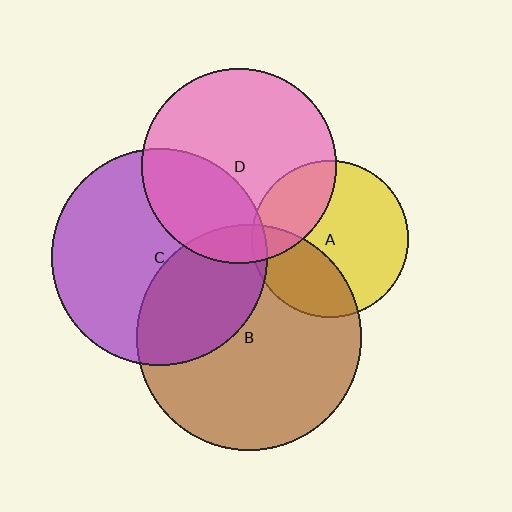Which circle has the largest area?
Circle B (brown).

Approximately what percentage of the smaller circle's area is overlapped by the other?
Approximately 30%.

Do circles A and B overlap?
Yes.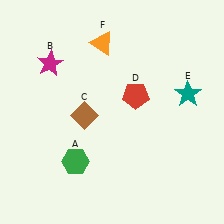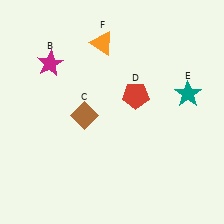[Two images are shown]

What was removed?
The green hexagon (A) was removed in Image 2.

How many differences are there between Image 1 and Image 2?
There is 1 difference between the two images.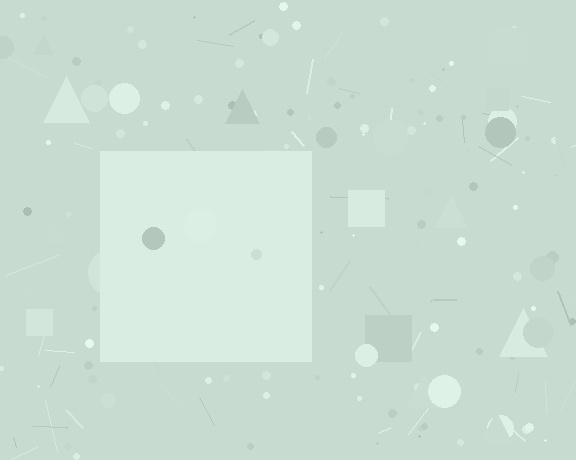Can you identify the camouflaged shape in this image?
The camouflaged shape is a square.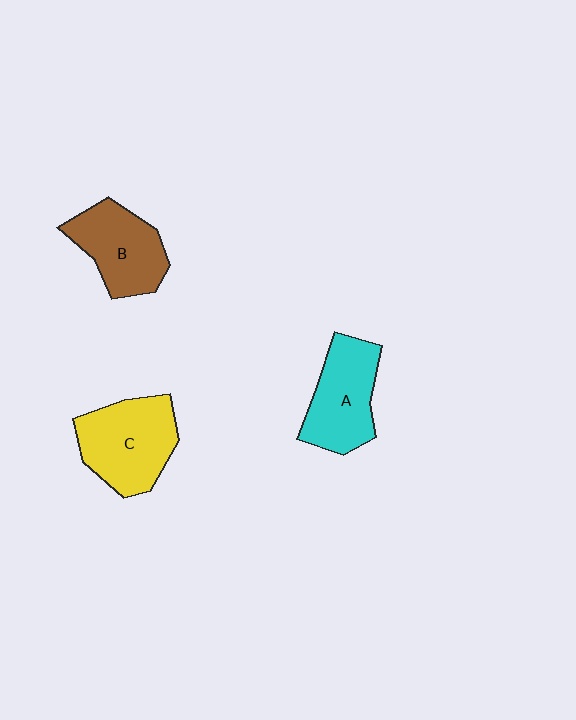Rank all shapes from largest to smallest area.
From largest to smallest: C (yellow), A (cyan), B (brown).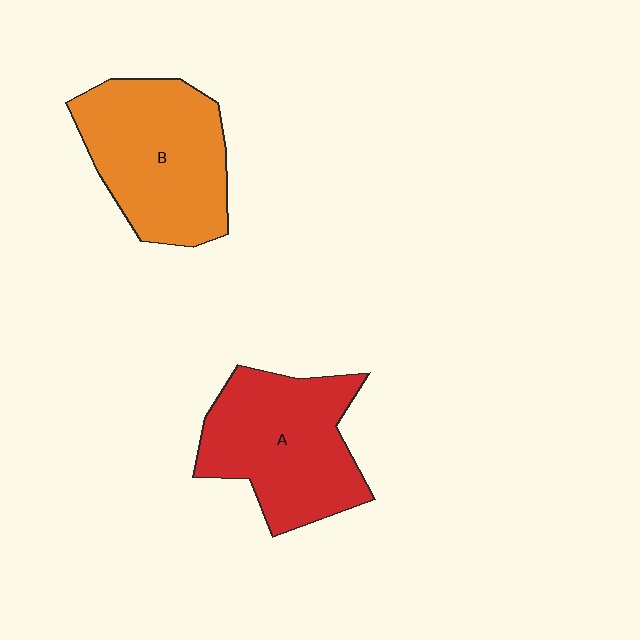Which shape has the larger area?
Shape B (orange).